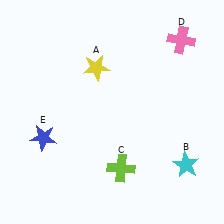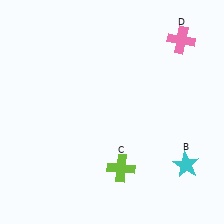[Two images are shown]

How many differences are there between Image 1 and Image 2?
There are 2 differences between the two images.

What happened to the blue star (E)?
The blue star (E) was removed in Image 2. It was in the bottom-left area of Image 1.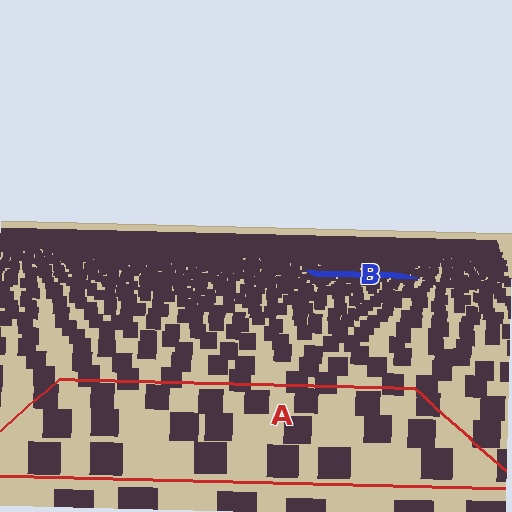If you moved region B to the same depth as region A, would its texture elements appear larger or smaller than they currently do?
They would appear larger. At a closer depth, the same texture elements are projected at a bigger on-screen size.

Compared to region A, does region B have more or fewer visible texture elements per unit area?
Region B has more texture elements per unit area — they are packed more densely because it is farther away.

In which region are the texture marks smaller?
The texture marks are smaller in region B, because it is farther away.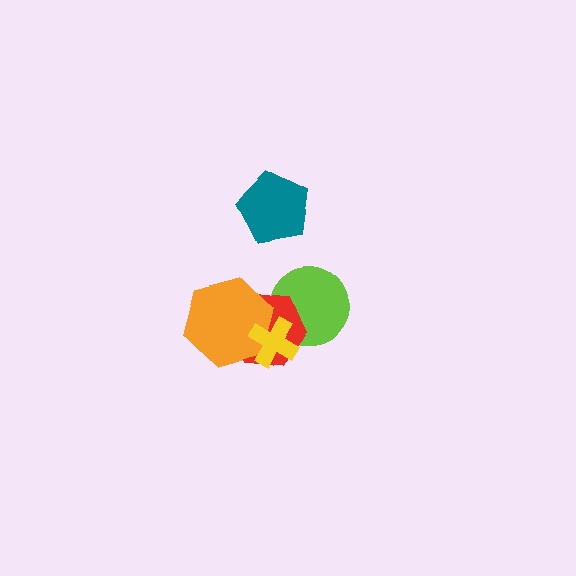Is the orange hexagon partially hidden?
Yes, it is partially covered by another shape.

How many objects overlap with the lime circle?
2 objects overlap with the lime circle.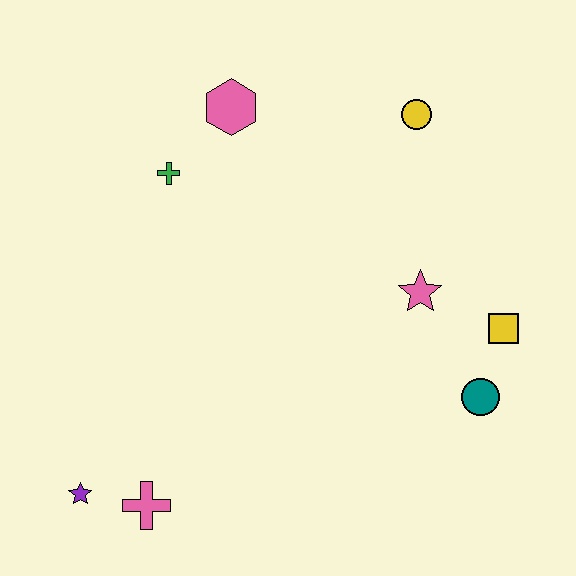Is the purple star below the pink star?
Yes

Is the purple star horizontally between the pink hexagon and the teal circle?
No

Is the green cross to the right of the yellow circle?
No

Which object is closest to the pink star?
The yellow square is closest to the pink star.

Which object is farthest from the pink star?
The purple star is farthest from the pink star.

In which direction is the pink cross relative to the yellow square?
The pink cross is to the left of the yellow square.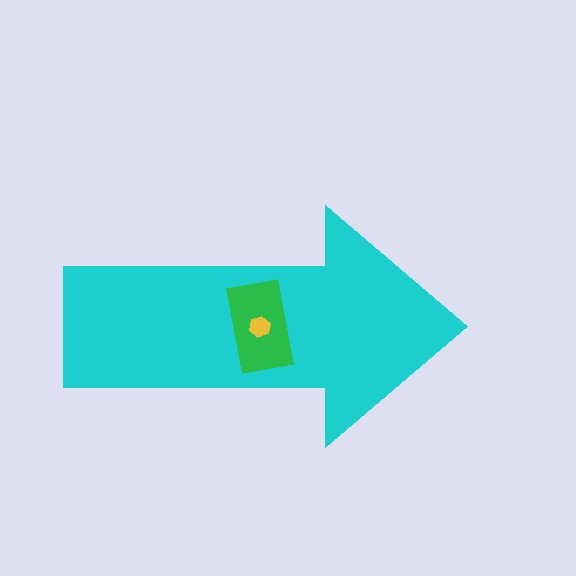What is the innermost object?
The yellow hexagon.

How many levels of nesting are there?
3.